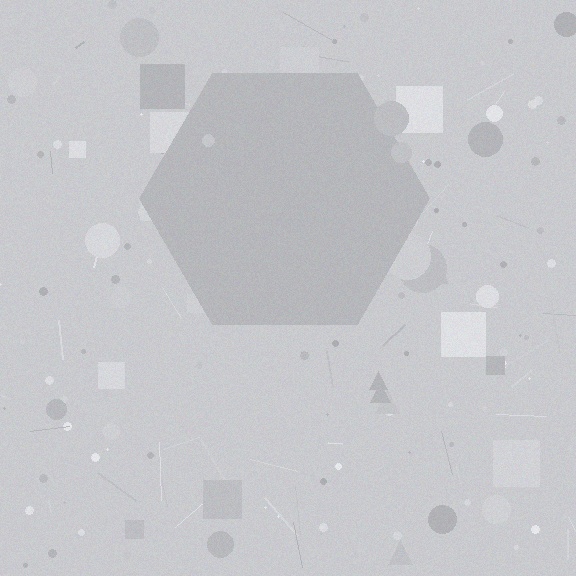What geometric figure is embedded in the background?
A hexagon is embedded in the background.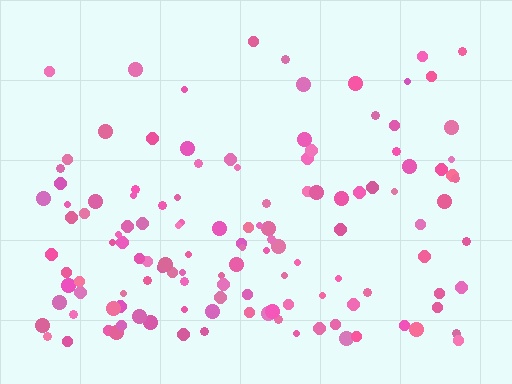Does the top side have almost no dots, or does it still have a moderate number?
Still a moderate number, just noticeably fewer than the bottom.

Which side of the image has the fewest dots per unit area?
The top.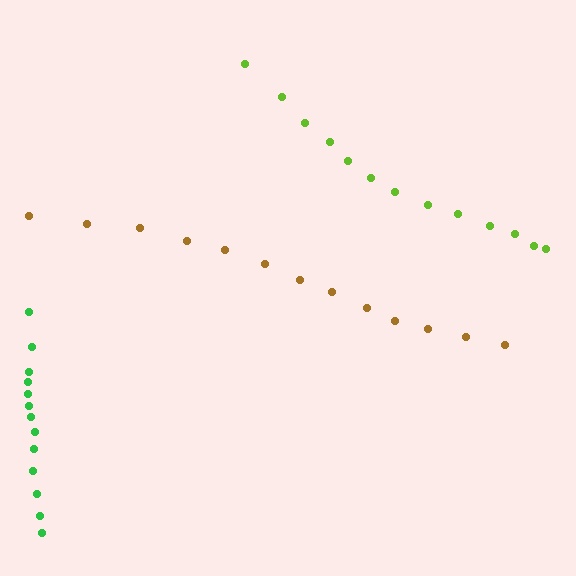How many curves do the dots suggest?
There are 3 distinct paths.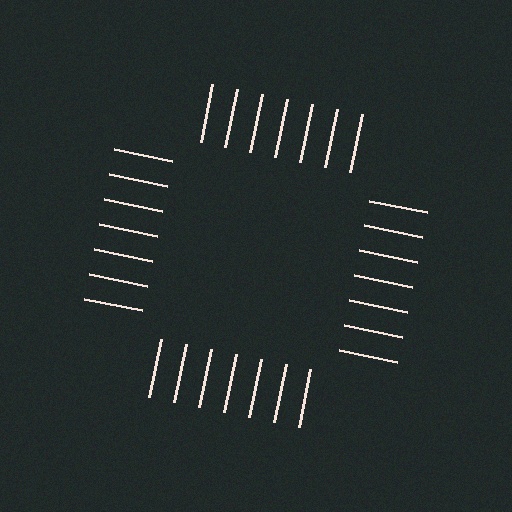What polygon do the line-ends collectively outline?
An illusory square — the line segments terminate on its edges but no continuous stroke is drawn.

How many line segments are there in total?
28 — 7 along each of the 4 edges.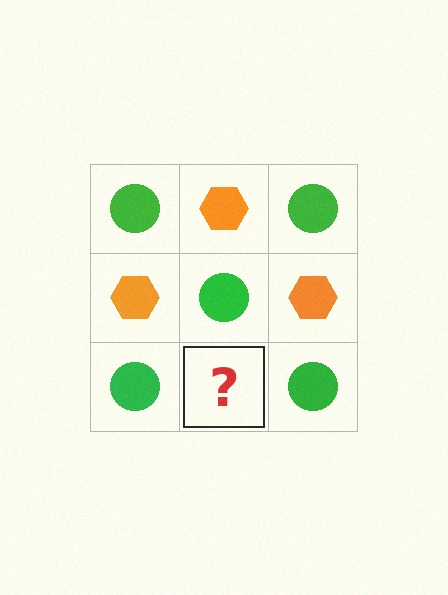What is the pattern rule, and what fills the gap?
The rule is that it alternates green circle and orange hexagon in a checkerboard pattern. The gap should be filled with an orange hexagon.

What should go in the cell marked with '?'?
The missing cell should contain an orange hexagon.